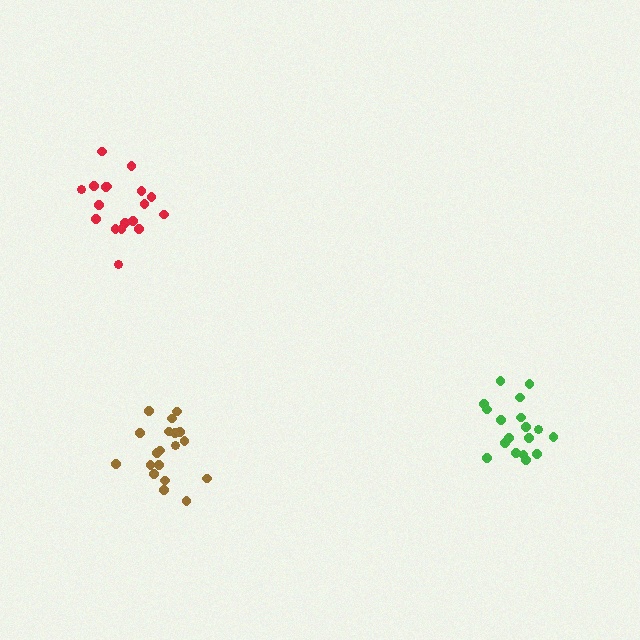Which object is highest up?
The red cluster is topmost.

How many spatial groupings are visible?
There are 3 spatial groupings.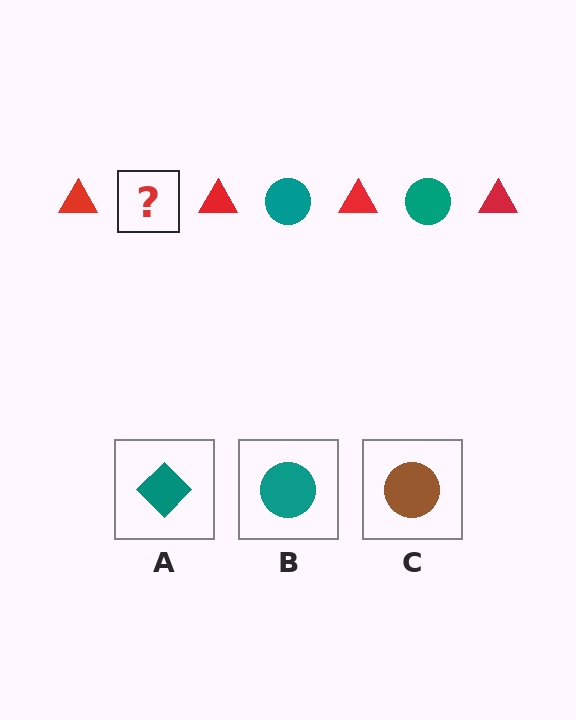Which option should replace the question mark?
Option B.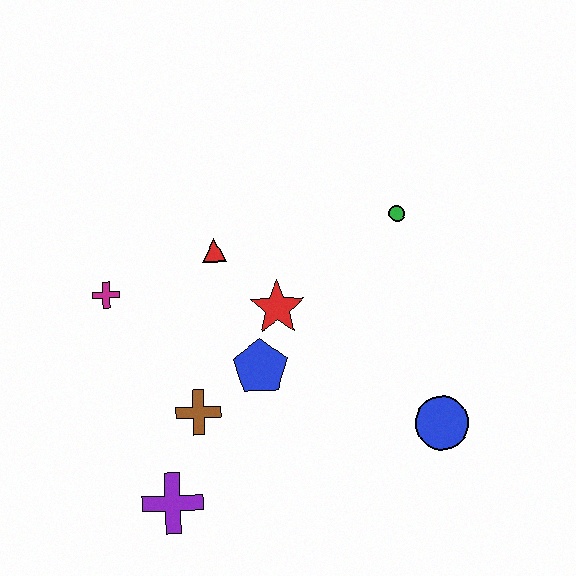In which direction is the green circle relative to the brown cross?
The green circle is to the right of the brown cross.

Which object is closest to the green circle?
The red star is closest to the green circle.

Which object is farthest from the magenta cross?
The blue circle is farthest from the magenta cross.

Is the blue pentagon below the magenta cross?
Yes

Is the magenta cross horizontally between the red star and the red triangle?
No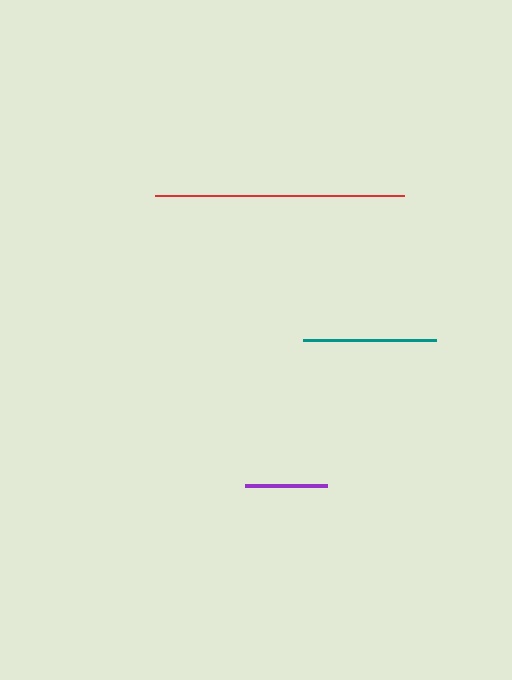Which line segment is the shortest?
The purple line is the shortest at approximately 82 pixels.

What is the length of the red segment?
The red segment is approximately 248 pixels long.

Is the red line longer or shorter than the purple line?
The red line is longer than the purple line.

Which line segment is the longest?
The red line is the longest at approximately 248 pixels.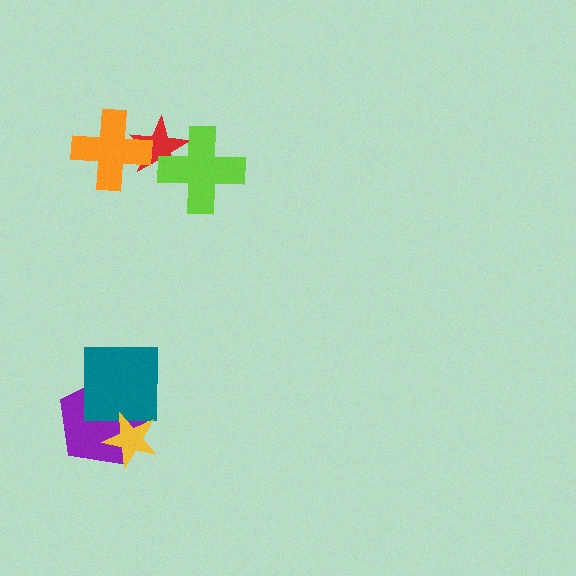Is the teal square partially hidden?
Yes, it is partially covered by another shape.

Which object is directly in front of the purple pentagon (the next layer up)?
The teal square is directly in front of the purple pentagon.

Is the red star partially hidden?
Yes, it is partially covered by another shape.